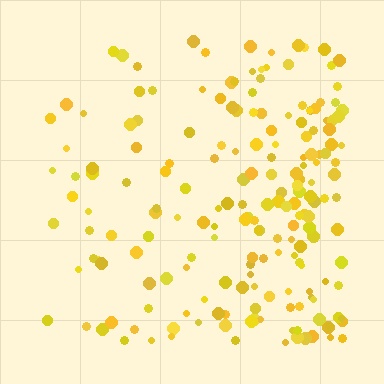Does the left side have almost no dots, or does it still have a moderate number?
Still a moderate number, just noticeably fewer than the right.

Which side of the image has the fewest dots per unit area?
The left.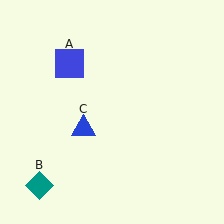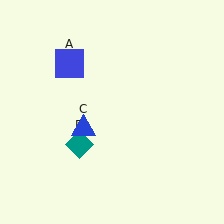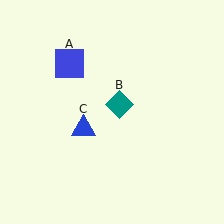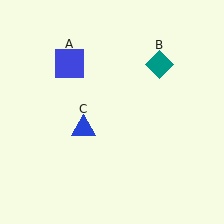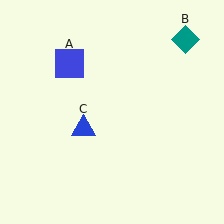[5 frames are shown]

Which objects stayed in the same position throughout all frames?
Blue square (object A) and blue triangle (object C) remained stationary.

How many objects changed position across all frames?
1 object changed position: teal diamond (object B).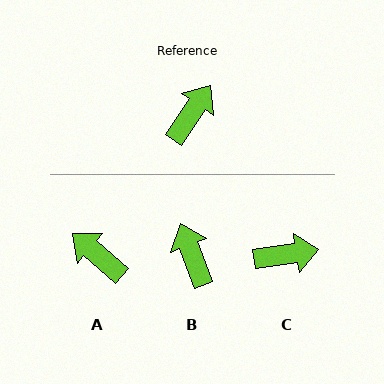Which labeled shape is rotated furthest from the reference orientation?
A, about 84 degrees away.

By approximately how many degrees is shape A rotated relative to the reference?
Approximately 84 degrees counter-clockwise.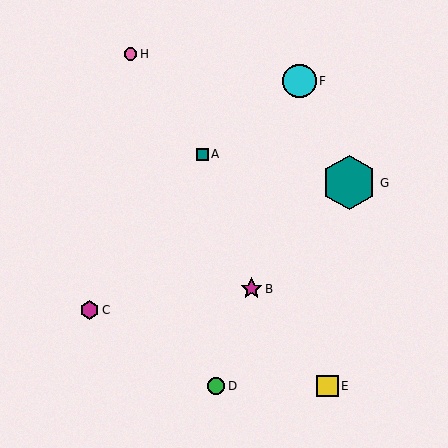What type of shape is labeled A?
Shape A is a teal square.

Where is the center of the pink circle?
The center of the pink circle is at (131, 54).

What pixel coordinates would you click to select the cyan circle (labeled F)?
Click at (299, 81) to select the cyan circle F.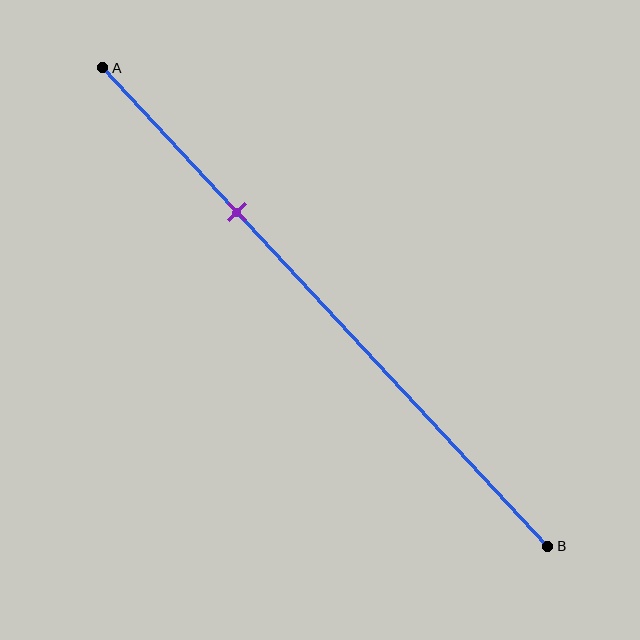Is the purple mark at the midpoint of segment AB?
No, the mark is at about 30% from A, not at the 50% midpoint.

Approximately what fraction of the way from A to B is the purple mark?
The purple mark is approximately 30% of the way from A to B.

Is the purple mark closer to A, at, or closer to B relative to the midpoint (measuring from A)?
The purple mark is closer to point A than the midpoint of segment AB.